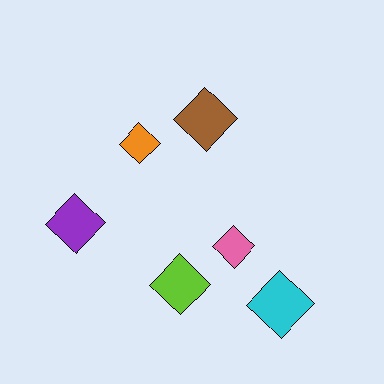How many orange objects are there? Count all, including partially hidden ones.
There is 1 orange object.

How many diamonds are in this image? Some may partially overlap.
There are 6 diamonds.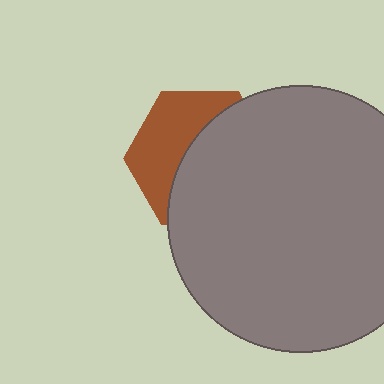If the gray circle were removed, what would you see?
You would see the complete brown hexagon.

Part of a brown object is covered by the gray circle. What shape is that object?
It is a hexagon.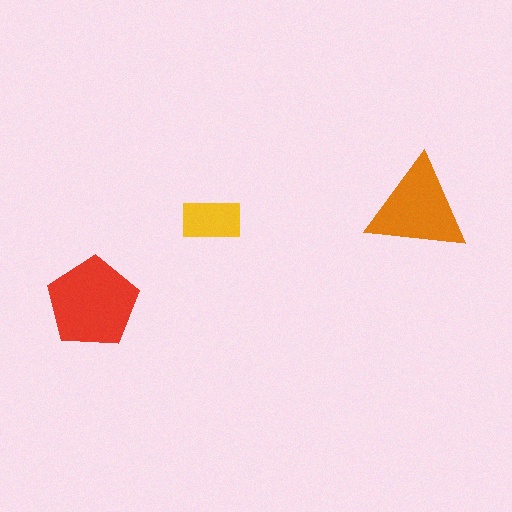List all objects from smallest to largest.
The yellow rectangle, the orange triangle, the red pentagon.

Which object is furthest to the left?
The red pentagon is leftmost.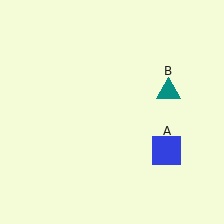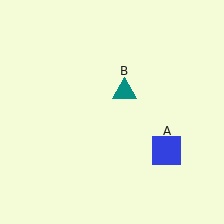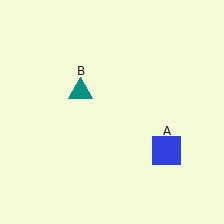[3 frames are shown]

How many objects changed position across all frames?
1 object changed position: teal triangle (object B).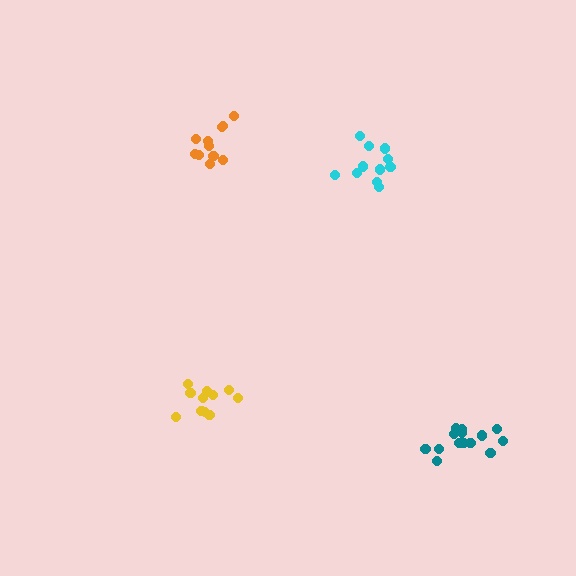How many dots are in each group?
Group 1: 11 dots, Group 2: 11 dots, Group 3: 14 dots, Group 4: 11 dots (47 total).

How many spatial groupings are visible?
There are 4 spatial groupings.